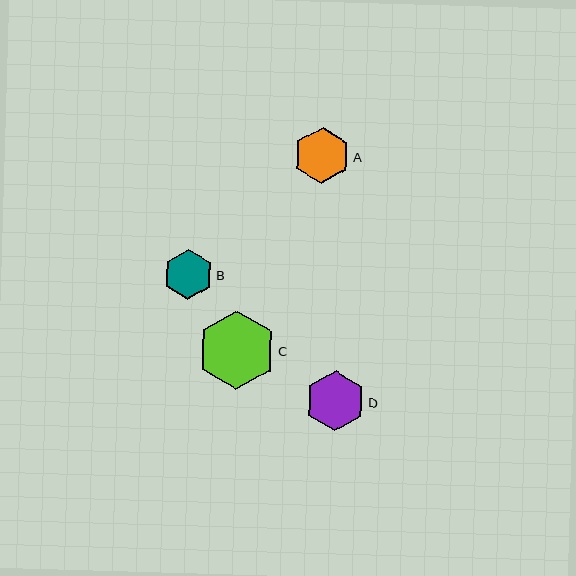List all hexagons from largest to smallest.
From largest to smallest: C, D, A, B.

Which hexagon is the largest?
Hexagon C is the largest with a size of approximately 78 pixels.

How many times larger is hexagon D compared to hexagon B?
Hexagon D is approximately 1.2 times the size of hexagon B.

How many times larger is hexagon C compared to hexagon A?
Hexagon C is approximately 1.4 times the size of hexagon A.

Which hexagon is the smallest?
Hexagon B is the smallest with a size of approximately 50 pixels.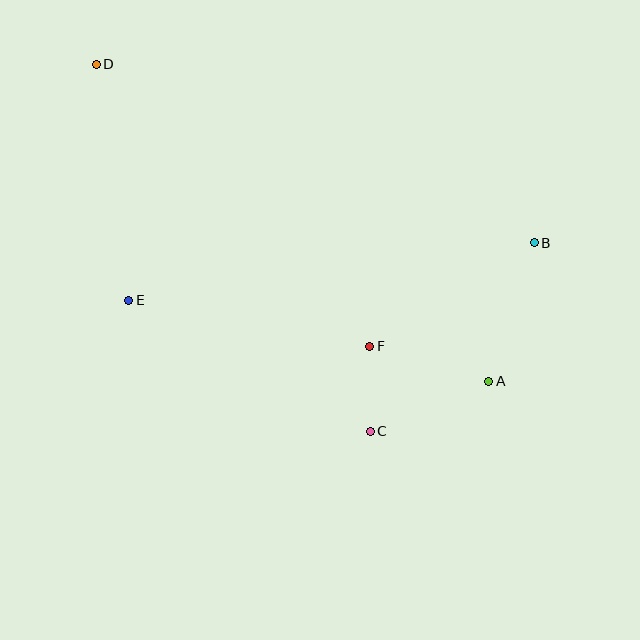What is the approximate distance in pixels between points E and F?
The distance between E and F is approximately 245 pixels.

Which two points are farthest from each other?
Points A and D are farthest from each other.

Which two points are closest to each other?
Points C and F are closest to each other.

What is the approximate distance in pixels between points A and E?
The distance between A and E is approximately 369 pixels.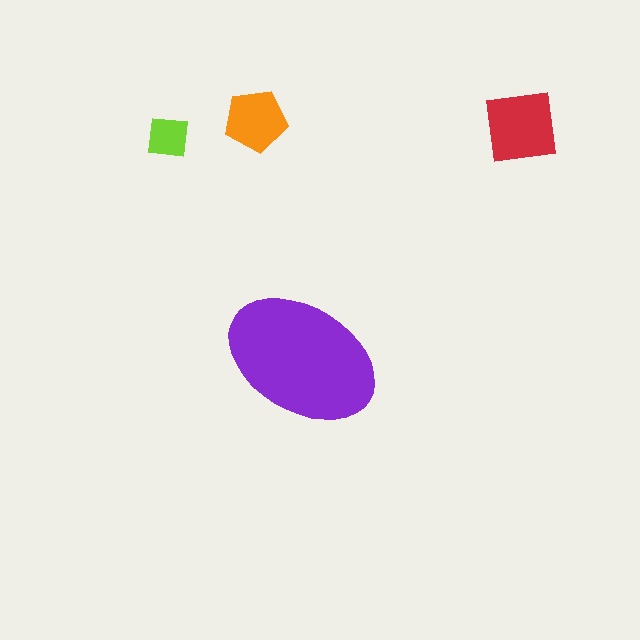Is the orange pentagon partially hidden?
No, the orange pentagon is fully visible.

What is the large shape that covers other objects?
A purple ellipse.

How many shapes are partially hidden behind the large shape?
0 shapes are partially hidden.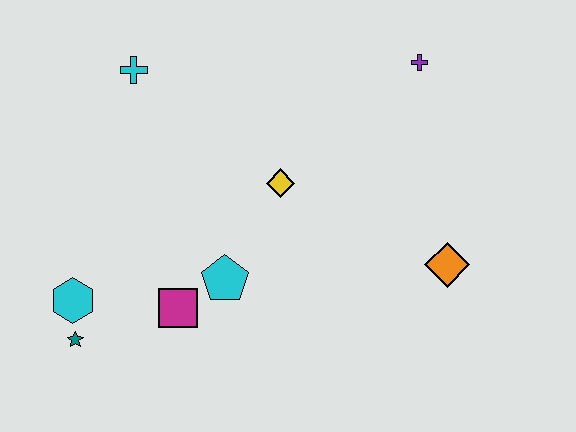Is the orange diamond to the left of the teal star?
No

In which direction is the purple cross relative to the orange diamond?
The purple cross is above the orange diamond.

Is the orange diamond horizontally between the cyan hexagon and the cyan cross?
No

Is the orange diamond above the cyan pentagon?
Yes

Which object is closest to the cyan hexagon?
The teal star is closest to the cyan hexagon.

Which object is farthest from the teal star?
The purple cross is farthest from the teal star.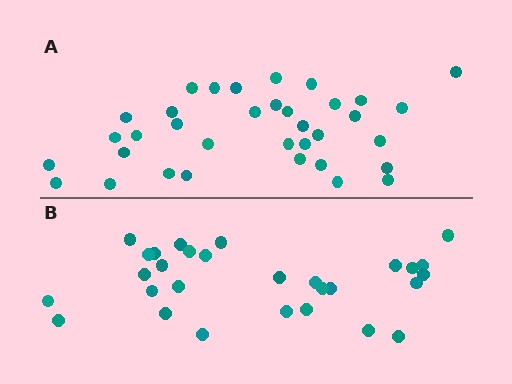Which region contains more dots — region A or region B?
Region A (the top region) has more dots.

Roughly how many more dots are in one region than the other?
Region A has about 6 more dots than region B.